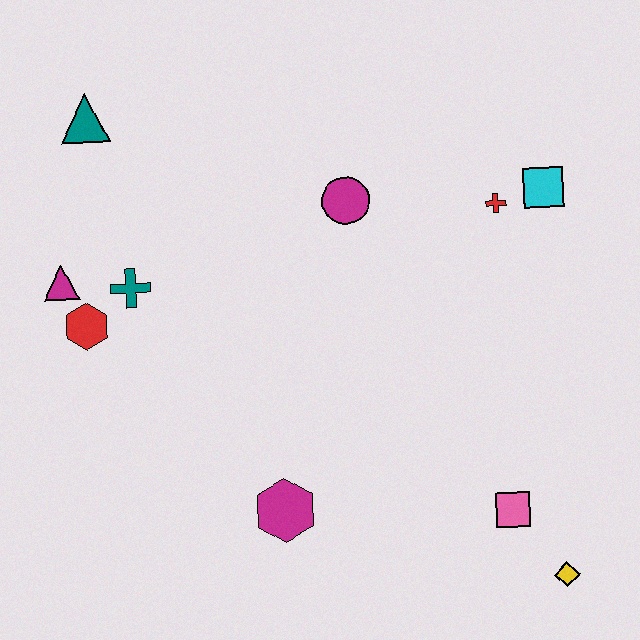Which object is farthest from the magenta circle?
The yellow diamond is farthest from the magenta circle.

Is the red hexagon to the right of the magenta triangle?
Yes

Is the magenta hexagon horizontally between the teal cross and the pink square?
Yes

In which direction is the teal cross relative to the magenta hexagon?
The teal cross is above the magenta hexagon.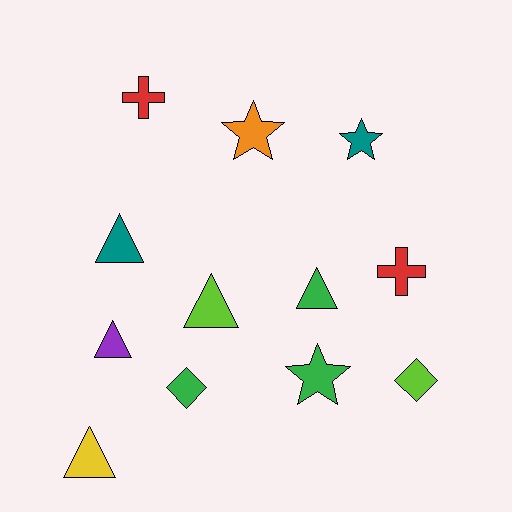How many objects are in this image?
There are 12 objects.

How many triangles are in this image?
There are 5 triangles.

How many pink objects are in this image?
There are no pink objects.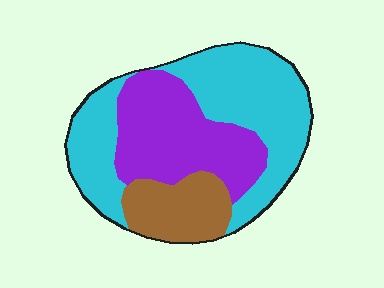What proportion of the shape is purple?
Purple takes up about one third (1/3) of the shape.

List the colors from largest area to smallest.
From largest to smallest: cyan, purple, brown.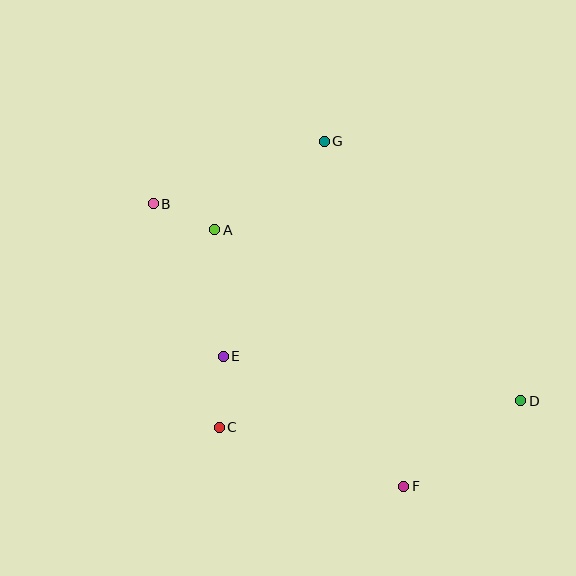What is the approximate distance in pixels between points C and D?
The distance between C and D is approximately 303 pixels.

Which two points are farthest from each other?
Points B and D are farthest from each other.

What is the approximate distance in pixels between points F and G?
The distance between F and G is approximately 354 pixels.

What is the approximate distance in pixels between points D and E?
The distance between D and E is approximately 301 pixels.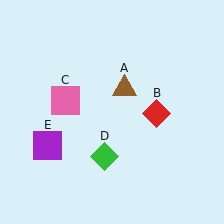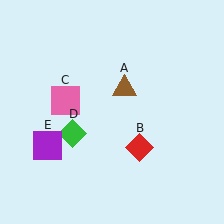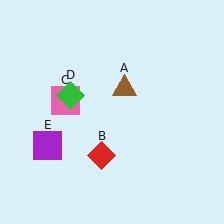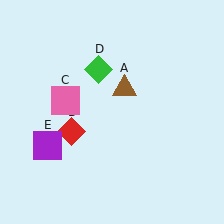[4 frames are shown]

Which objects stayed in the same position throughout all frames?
Brown triangle (object A) and pink square (object C) and purple square (object E) remained stationary.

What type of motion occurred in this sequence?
The red diamond (object B), green diamond (object D) rotated clockwise around the center of the scene.